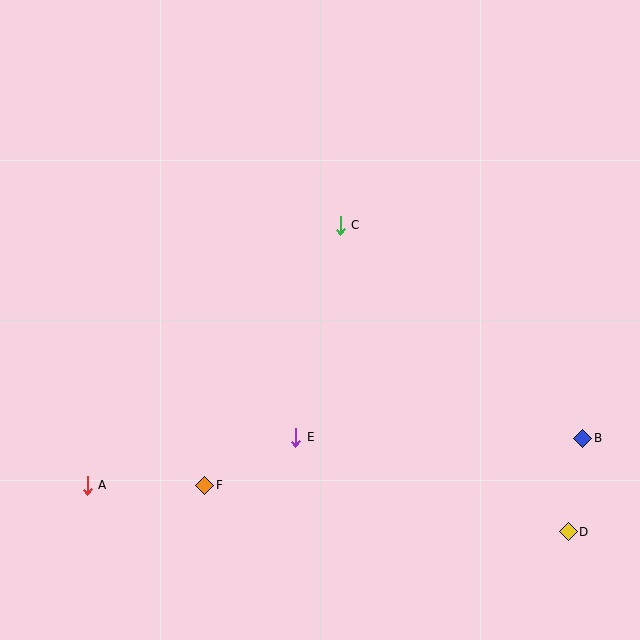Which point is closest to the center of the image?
Point C at (340, 225) is closest to the center.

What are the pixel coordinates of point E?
Point E is at (296, 437).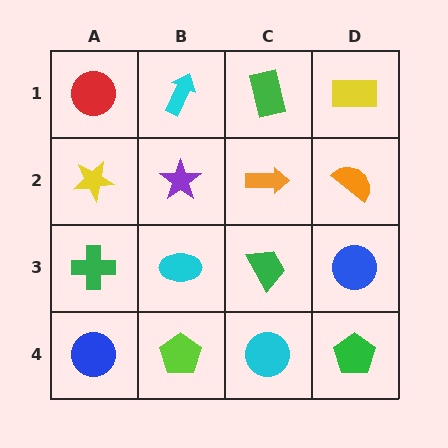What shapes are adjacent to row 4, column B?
A cyan ellipse (row 3, column B), a blue circle (row 4, column A), a cyan circle (row 4, column C).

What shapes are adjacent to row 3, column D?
An orange semicircle (row 2, column D), a green pentagon (row 4, column D), a green trapezoid (row 3, column C).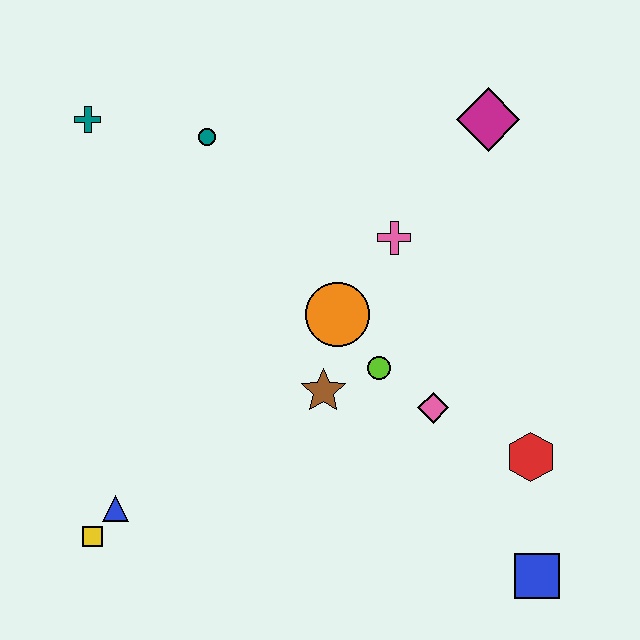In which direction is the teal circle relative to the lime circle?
The teal circle is above the lime circle.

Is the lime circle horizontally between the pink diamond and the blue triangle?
Yes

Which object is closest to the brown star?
The lime circle is closest to the brown star.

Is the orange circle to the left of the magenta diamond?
Yes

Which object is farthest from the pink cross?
The yellow square is farthest from the pink cross.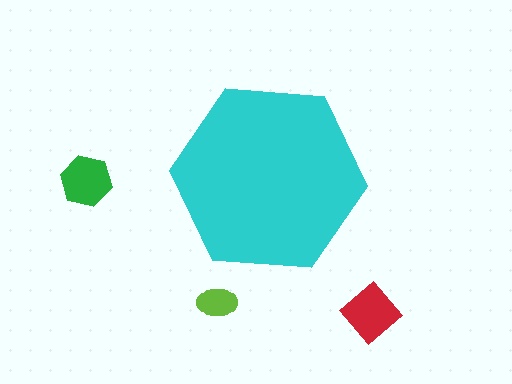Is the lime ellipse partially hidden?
No, the lime ellipse is fully visible.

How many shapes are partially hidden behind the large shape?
0 shapes are partially hidden.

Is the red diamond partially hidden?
No, the red diamond is fully visible.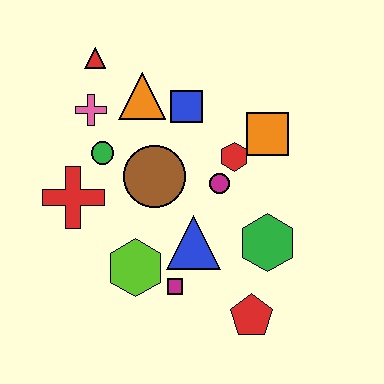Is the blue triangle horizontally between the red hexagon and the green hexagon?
No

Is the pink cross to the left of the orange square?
Yes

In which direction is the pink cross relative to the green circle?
The pink cross is above the green circle.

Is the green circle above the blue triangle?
Yes